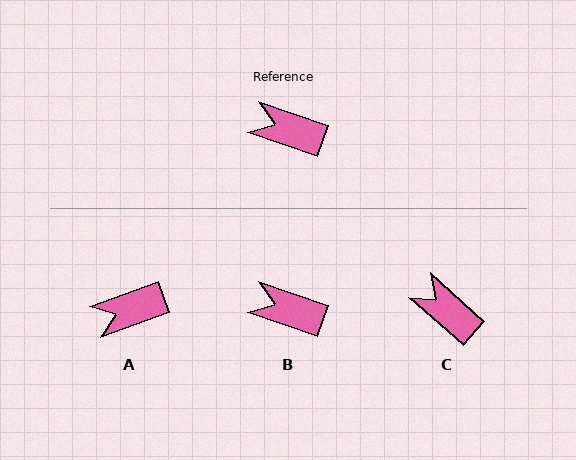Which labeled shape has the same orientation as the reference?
B.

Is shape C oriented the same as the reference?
No, it is off by about 23 degrees.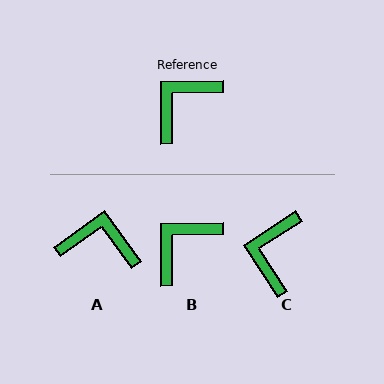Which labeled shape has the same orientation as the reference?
B.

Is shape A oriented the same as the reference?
No, it is off by about 55 degrees.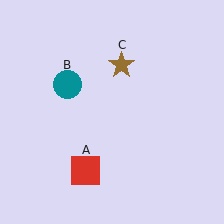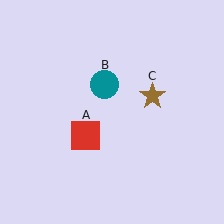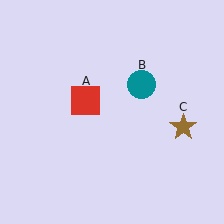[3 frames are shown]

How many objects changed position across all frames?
3 objects changed position: red square (object A), teal circle (object B), brown star (object C).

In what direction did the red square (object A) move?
The red square (object A) moved up.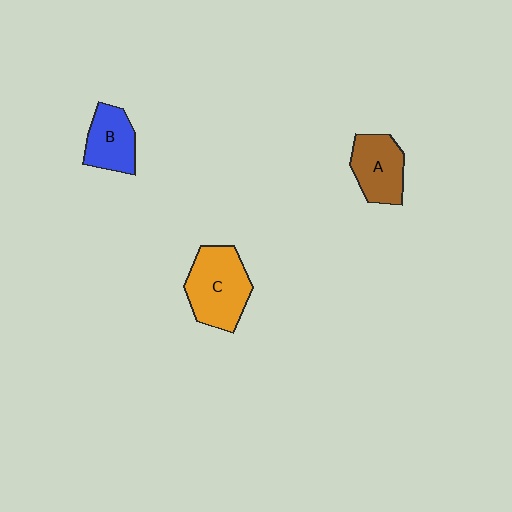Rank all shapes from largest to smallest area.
From largest to smallest: C (orange), A (brown), B (blue).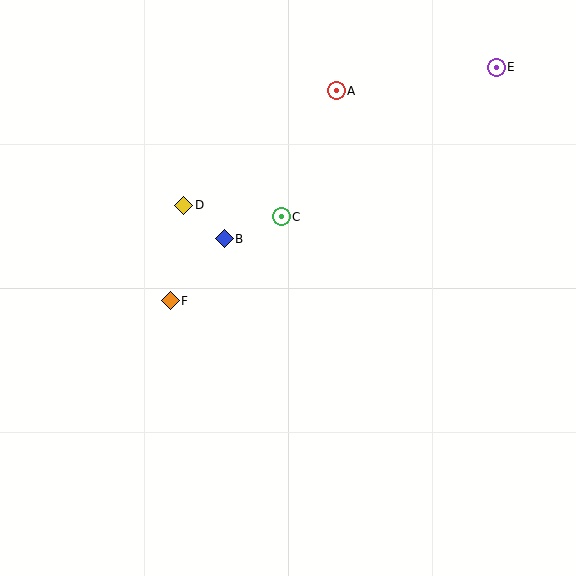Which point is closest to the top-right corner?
Point E is closest to the top-right corner.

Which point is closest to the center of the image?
Point C at (281, 217) is closest to the center.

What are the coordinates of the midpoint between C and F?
The midpoint between C and F is at (226, 259).